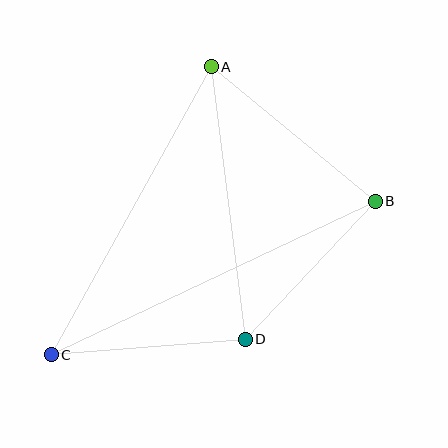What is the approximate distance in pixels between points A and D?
The distance between A and D is approximately 275 pixels.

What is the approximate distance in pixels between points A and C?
The distance between A and C is approximately 329 pixels.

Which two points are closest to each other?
Points B and D are closest to each other.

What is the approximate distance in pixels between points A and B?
The distance between A and B is approximately 212 pixels.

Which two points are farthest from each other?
Points B and C are farthest from each other.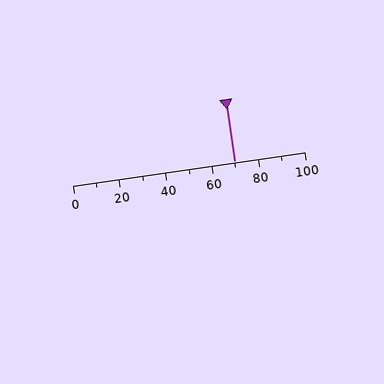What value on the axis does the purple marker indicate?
The marker indicates approximately 70.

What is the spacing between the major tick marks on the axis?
The major ticks are spaced 20 apart.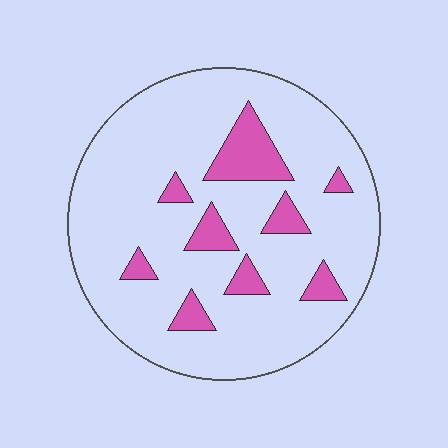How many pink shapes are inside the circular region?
9.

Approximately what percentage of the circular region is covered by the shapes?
Approximately 15%.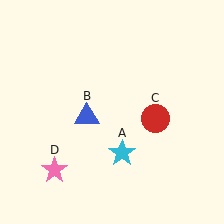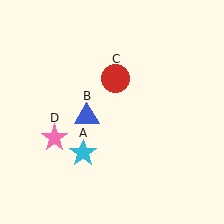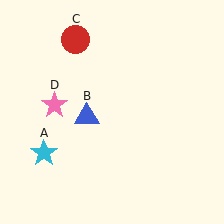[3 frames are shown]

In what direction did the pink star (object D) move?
The pink star (object D) moved up.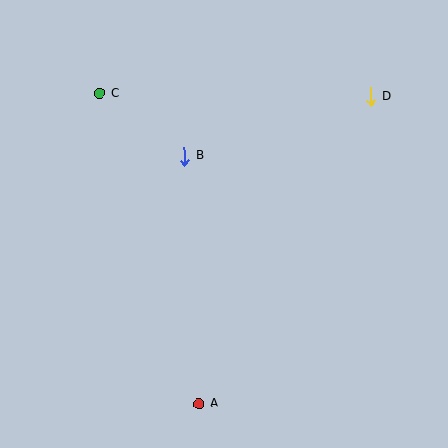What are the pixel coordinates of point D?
Point D is at (371, 97).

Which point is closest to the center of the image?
Point B at (184, 156) is closest to the center.